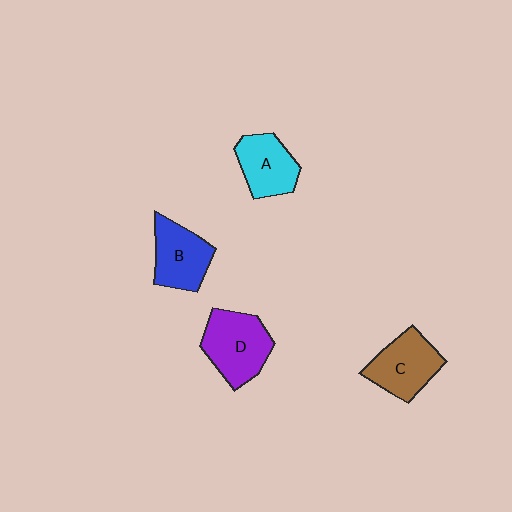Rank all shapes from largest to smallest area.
From largest to smallest: D (purple), C (brown), B (blue), A (cyan).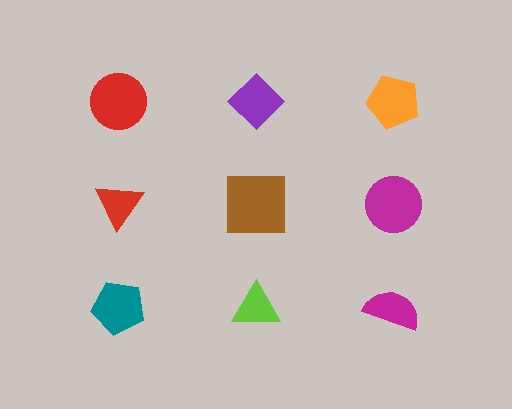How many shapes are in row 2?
3 shapes.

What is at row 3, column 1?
A teal pentagon.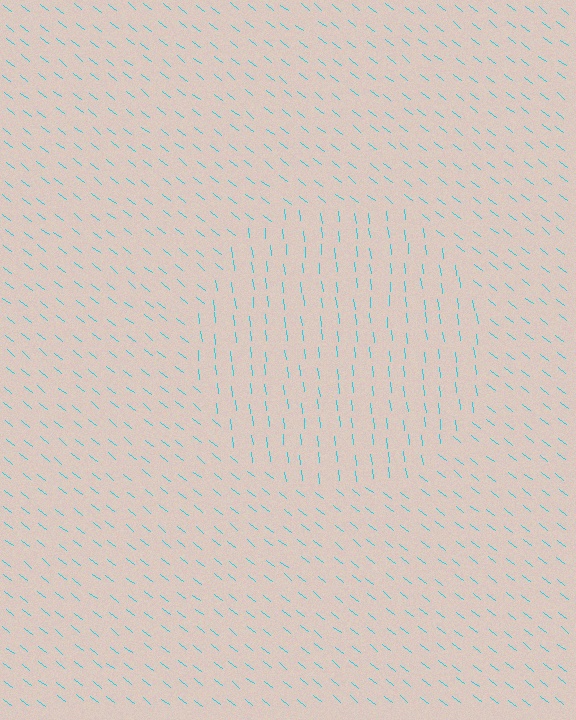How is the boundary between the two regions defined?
The boundary is defined purely by a change in line orientation (approximately 45 degrees difference). All lines are the same color and thickness.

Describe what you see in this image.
The image is filled with small cyan line segments. A circle region in the image has lines oriented differently from the surrounding lines, creating a visible texture boundary.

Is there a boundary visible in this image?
Yes, there is a texture boundary formed by a change in line orientation.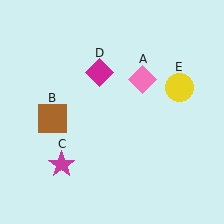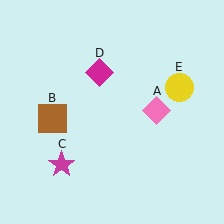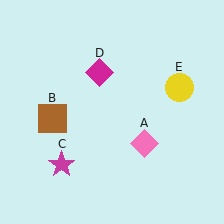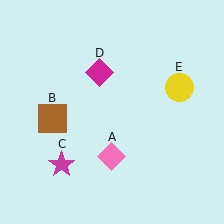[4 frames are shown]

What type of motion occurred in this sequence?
The pink diamond (object A) rotated clockwise around the center of the scene.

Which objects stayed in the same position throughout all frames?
Brown square (object B) and magenta star (object C) and magenta diamond (object D) and yellow circle (object E) remained stationary.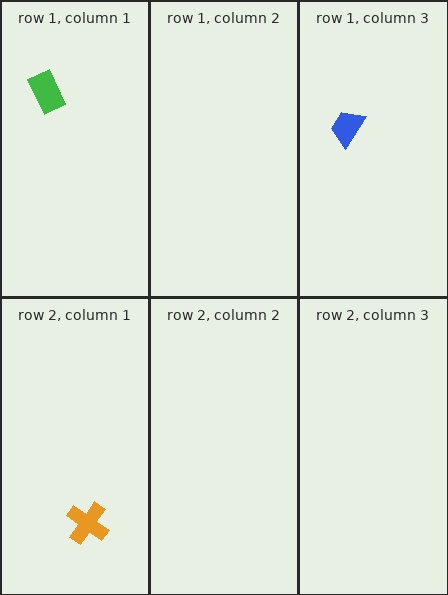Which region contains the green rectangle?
The row 1, column 1 region.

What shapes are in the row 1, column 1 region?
The green rectangle.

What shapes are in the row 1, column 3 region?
The blue trapezoid.